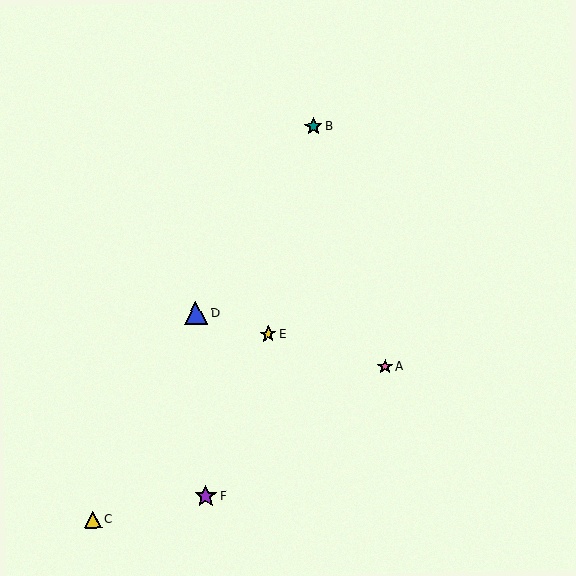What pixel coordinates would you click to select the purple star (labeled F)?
Click at (205, 496) to select the purple star F.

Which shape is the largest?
The blue triangle (labeled D) is the largest.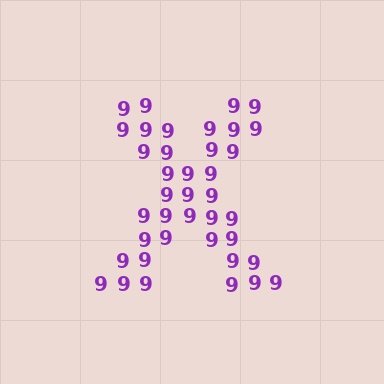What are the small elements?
The small elements are digit 9's.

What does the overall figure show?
The overall figure shows the letter X.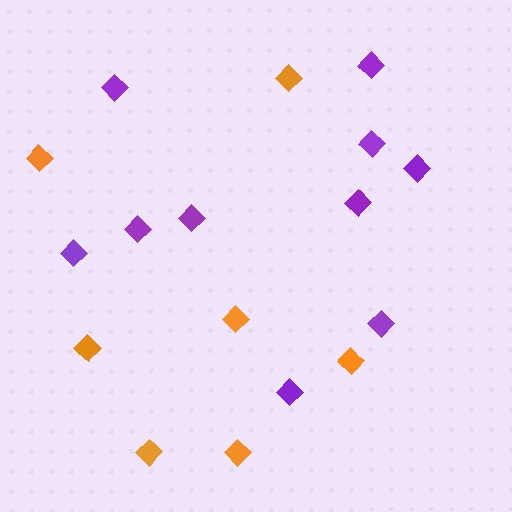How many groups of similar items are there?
There are 2 groups: one group of orange diamonds (7) and one group of purple diamonds (10).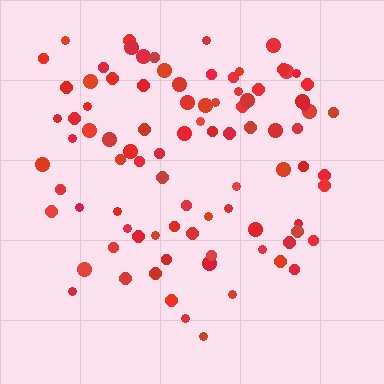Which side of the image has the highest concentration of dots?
The top.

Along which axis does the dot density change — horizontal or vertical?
Vertical.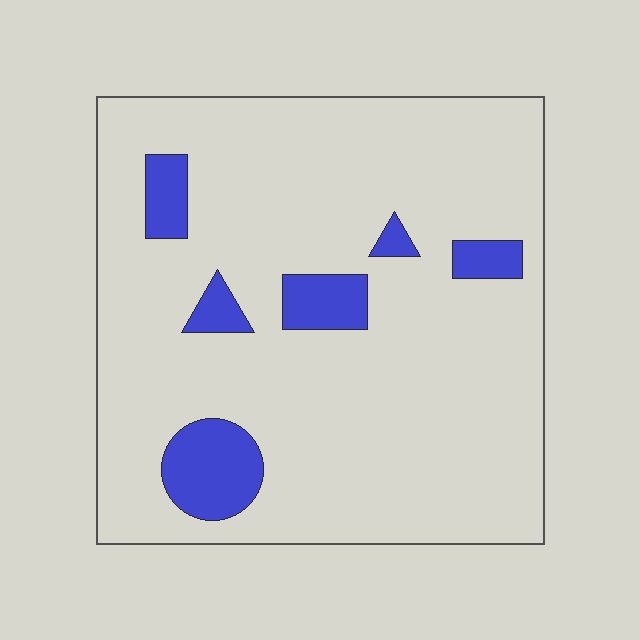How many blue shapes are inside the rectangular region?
6.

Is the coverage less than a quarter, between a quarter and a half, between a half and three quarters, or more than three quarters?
Less than a quarter.